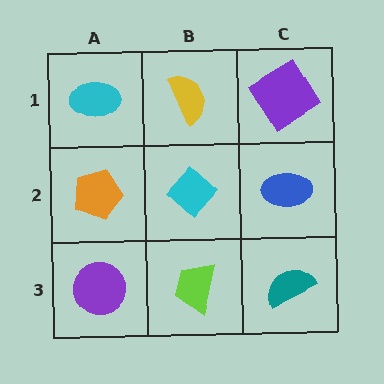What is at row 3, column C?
A teal semicircle.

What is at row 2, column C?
A blue ellipse.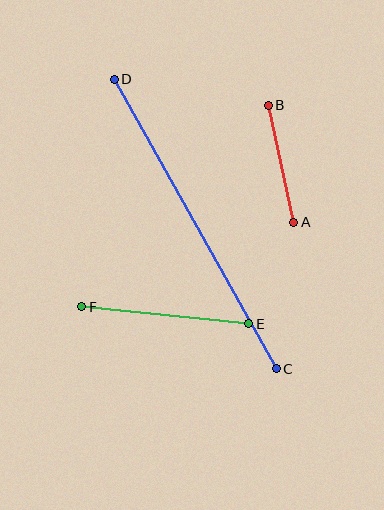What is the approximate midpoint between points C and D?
The midpoint is at approximately (195, 224) pixels.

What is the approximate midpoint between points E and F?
The midpoint is at approximately (165, 315) pixels.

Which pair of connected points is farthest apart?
Points C and D are farthest apart.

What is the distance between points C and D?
The distance is approximately 332 pixels.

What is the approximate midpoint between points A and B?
The midpoint is at approximately (281, 164) pixels.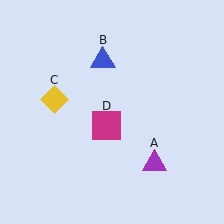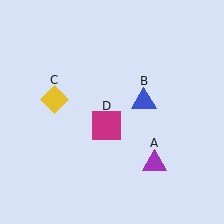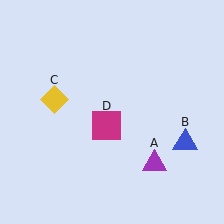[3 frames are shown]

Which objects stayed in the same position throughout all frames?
Purple triangle (object A) and yellow diamond (object C) and magenta square (object D) remained stationary.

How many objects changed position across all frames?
1 object changed position: blue triangle (object B).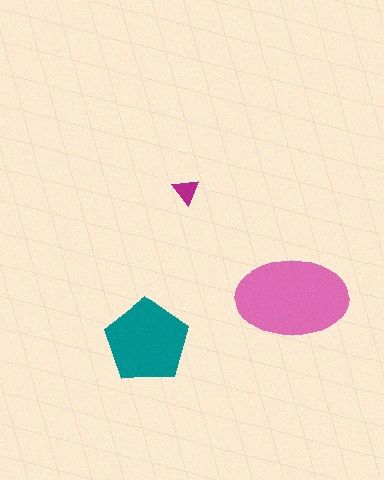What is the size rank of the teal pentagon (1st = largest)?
2nd.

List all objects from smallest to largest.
The magenta triangle, the teal pentagon, the pink ellipse.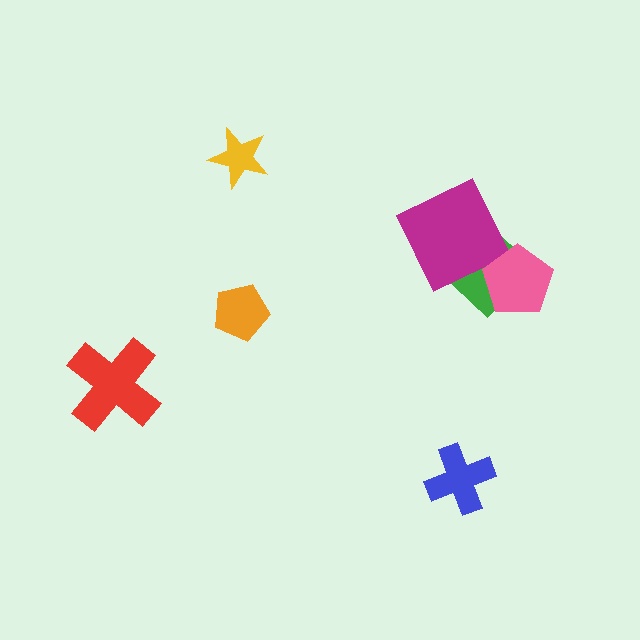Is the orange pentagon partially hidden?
No, no other shape covers it.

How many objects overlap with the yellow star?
0 objects overlap with the yellow star.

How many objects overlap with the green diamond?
2 objects overlap with the green diamond.